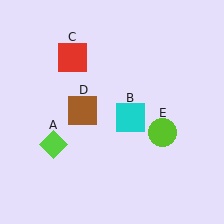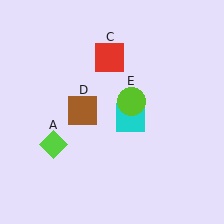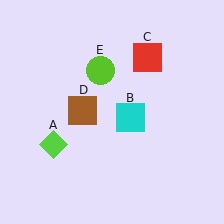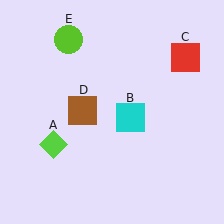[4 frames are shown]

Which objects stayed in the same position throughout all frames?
Lime diamond (object A) and cyan square (object B) and brown square (object D) remained stationary.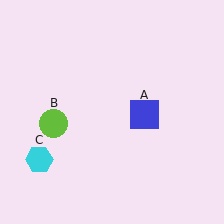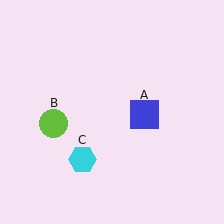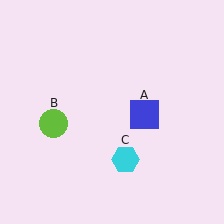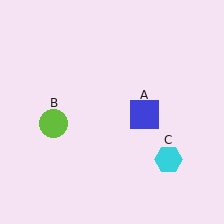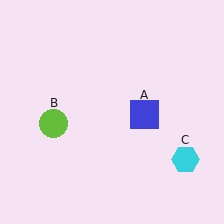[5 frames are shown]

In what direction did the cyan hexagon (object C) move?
The cyan hexagon (object C) moved right.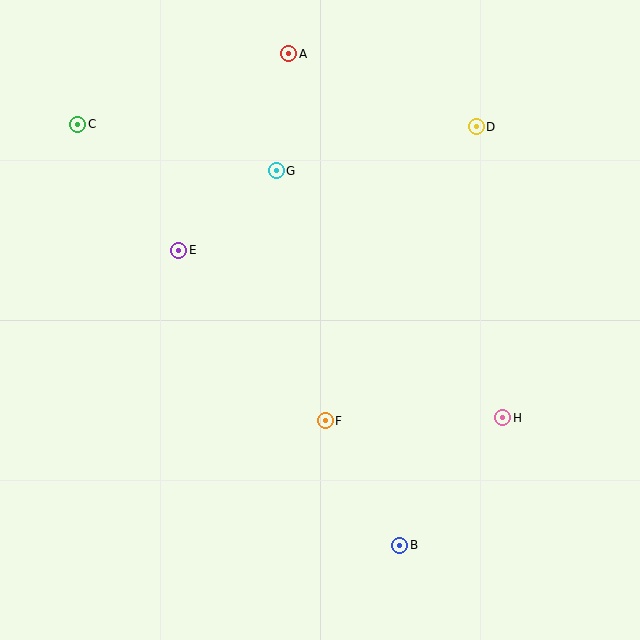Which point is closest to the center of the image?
Point F at (325, 421) is closest to the center.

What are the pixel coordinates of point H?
Point H is at (503, 418).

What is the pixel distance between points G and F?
The distance between G and F is 255 pixels.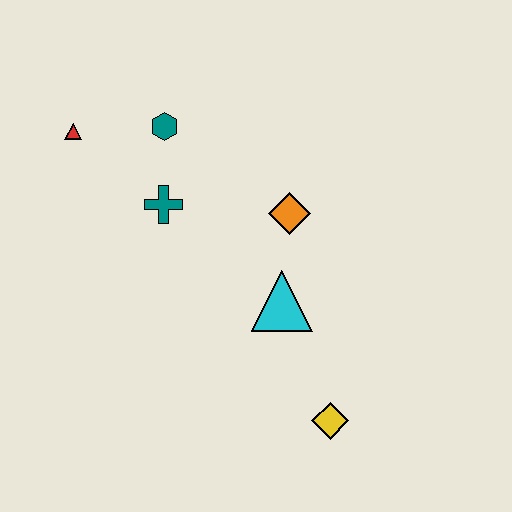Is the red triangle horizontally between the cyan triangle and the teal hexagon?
No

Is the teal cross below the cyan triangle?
No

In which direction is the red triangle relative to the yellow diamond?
The red triangle is above the yellow diamond.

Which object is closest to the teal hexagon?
The teal cross is closest to the teal hexagon.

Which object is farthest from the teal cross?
The yellow diamond is farthest from the teal cross.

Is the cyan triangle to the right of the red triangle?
Yes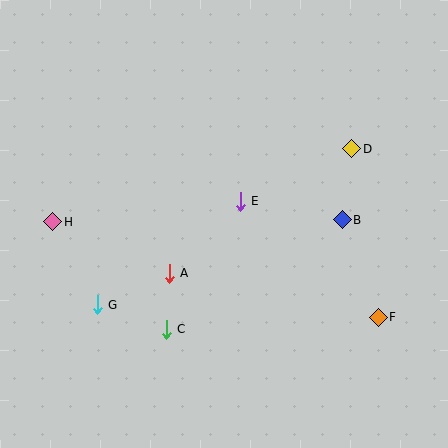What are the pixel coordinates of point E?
Point E is at (240, 201).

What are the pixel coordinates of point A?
Point A is at (169, 273).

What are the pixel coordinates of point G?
Point G is at (97, 305).